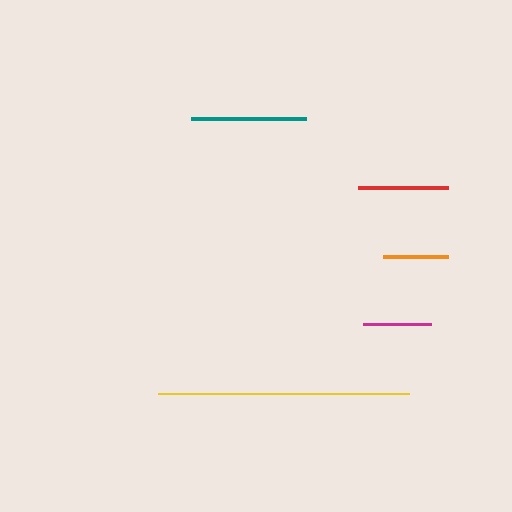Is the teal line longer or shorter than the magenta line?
The teal line is longer than the magenta line.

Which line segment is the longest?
The yellow line is the longest at approximately 251 pixels.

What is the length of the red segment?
The red segment is approximately 90 pixels long.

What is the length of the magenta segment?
The magenta segment is approximately 67 pixels long.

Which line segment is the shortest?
The orange line is the shortest at approximately 65 pixels.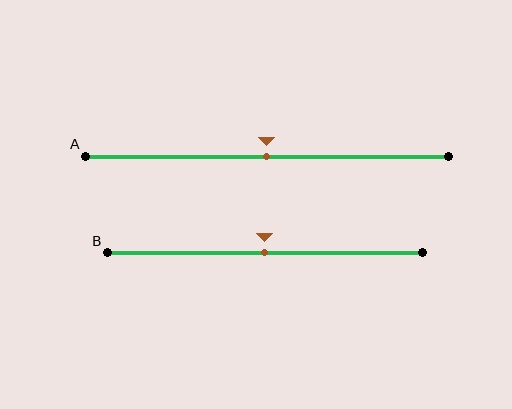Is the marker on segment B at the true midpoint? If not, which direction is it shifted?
Yes, the marker on segment B is at the true midpoint.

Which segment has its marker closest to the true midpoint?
Segment A has its marker closest to the true midpoint.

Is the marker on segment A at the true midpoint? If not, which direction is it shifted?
Yes, the marker on segment A is at the true midpoint.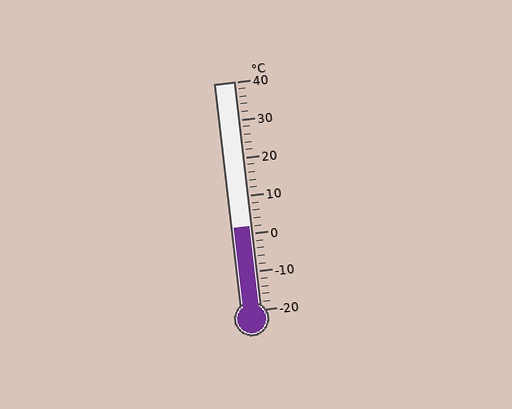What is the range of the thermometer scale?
The thermometer scale ranges from -20°C to 40°C.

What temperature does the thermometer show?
The thermometer shows approximately 2°C.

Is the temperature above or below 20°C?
The temperature is below 20°C.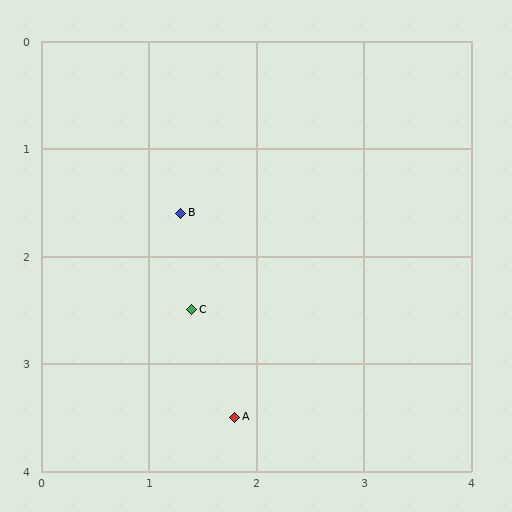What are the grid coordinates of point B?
Point B is at approximately (1.3, 1.6).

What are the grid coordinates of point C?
Point C is at approximately (1.4, 2.5).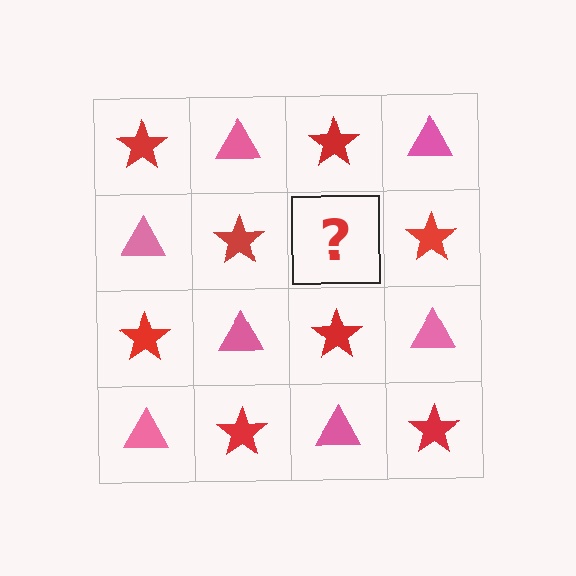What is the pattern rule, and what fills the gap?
The rule is that it alternates red star and pink triangle in a checkerboard pattern. The gap should be filled with a pink triangle.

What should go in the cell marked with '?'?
The missing cell should contain a pink triangle.